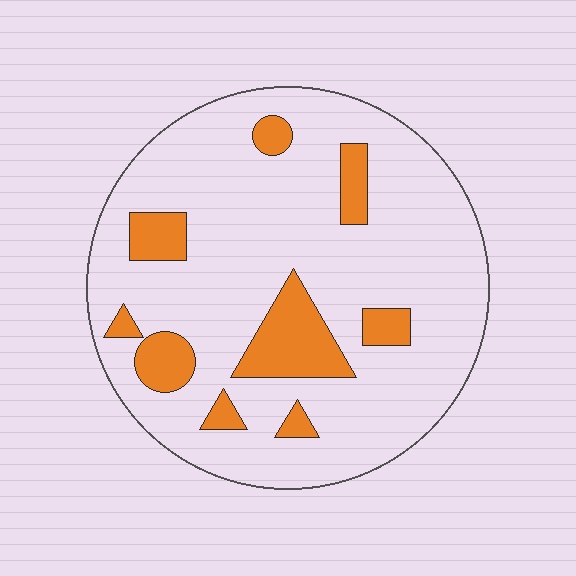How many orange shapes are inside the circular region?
9.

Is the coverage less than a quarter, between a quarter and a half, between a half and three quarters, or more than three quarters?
Less than a quarter.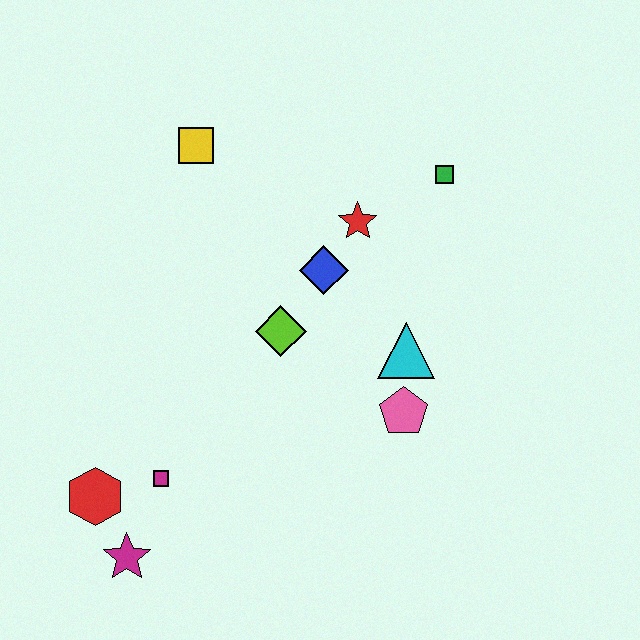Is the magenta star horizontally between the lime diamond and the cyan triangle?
No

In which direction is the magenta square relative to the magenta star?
The magenta square is above the magenta star.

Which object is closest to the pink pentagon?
The cyan triangle is closest to the pink pentagon.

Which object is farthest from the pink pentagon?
The yellow square is farthest from the pink pentagon.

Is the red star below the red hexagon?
No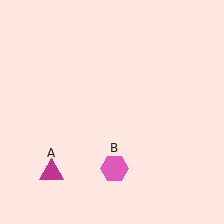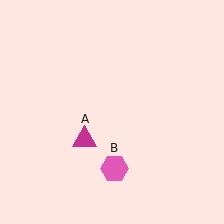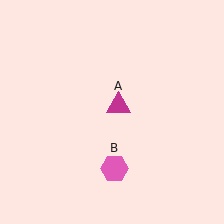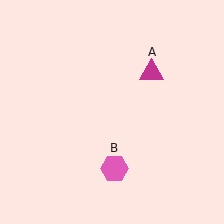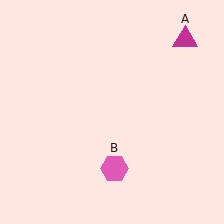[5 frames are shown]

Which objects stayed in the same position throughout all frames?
Pink hexagon (object B) remained stationary.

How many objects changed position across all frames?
1 object changed position: magenta triangle (object A).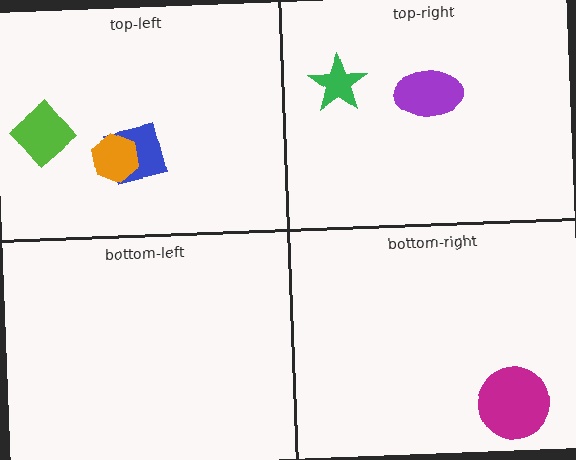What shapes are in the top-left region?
The lime diamond, the blue square, the orange hexagon.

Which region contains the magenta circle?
The bottom-right region.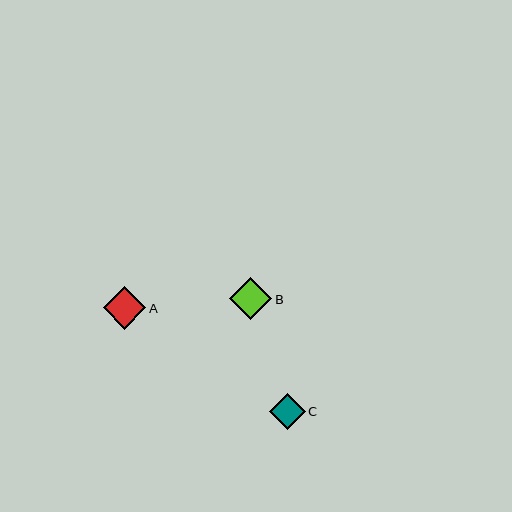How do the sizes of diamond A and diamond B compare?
Diamond A and diamond B are approximately the same size.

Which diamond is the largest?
Diamond A is the largest with a size of approximately 42 pixels.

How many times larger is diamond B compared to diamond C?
Diamond B is approximately 1.2 times the size of diamond C.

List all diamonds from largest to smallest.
From largest to smallest: A, B, C.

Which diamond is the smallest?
Diamond C is the smallest with a size of approximately 36 pixels.